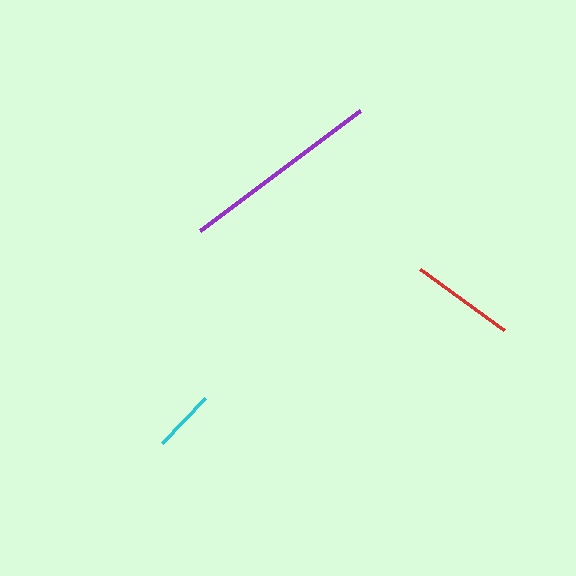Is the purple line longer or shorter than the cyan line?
The purple line is longer than the cyan line.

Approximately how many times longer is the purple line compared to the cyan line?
The purple line is approximately 3.2 times the length of the cyan line.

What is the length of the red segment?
The red segment is approximately 103 pixels long.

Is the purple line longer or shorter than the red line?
The purple line is longer than the red line.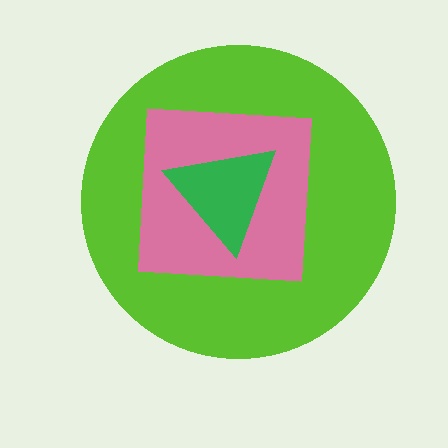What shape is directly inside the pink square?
The green triangle.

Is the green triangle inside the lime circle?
Yes.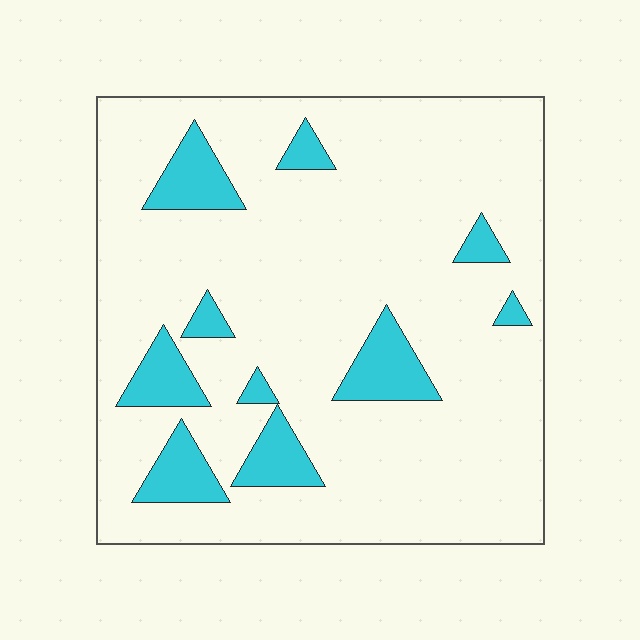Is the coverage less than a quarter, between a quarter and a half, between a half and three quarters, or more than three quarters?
Less than a quarter.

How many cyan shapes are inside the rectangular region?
10.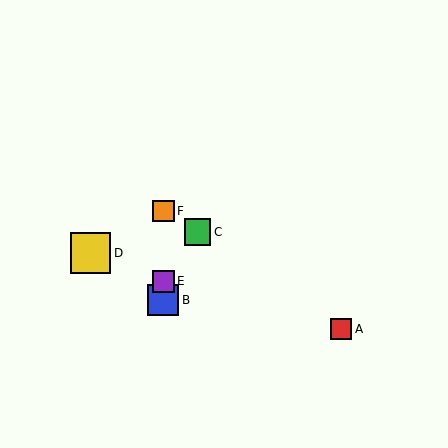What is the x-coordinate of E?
Object E is at x≈163.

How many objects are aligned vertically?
3 objects (B, E, F) are aligned vertically.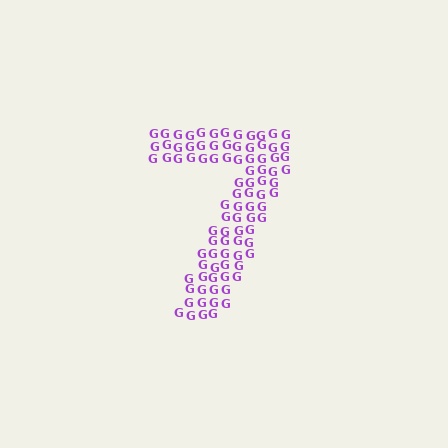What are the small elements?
The small elements are letter G's.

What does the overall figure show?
The overall figure shows the digit 7.